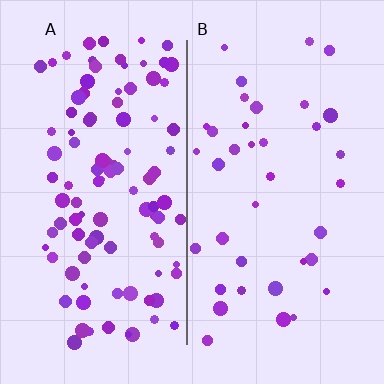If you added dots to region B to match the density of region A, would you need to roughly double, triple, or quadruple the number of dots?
Approximately triple.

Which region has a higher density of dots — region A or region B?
A (the left).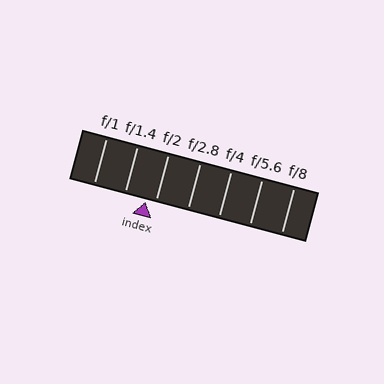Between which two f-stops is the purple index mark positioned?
The index mark is between f/1.4 and f/2.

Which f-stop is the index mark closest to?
The index mark is closest to f/2.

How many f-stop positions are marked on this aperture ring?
There are 7 f-stop positions marked.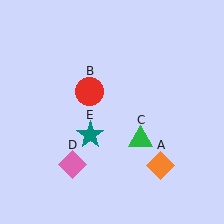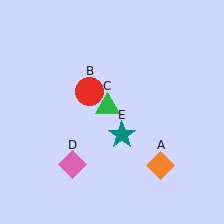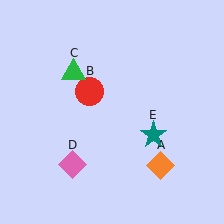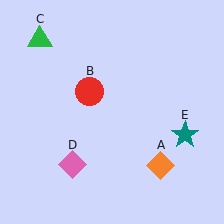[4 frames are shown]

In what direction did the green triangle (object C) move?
The green triangle (object C) moved up and to the left.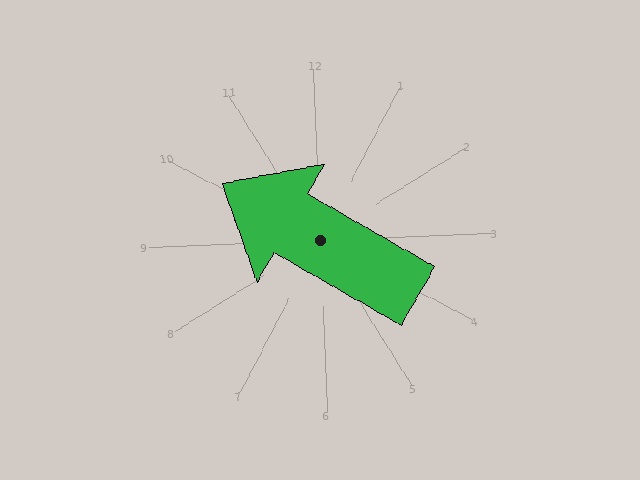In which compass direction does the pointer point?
Northwest.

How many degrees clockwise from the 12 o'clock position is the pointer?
Approximately 302 degrees.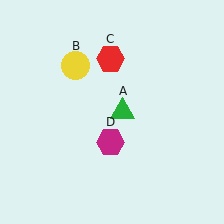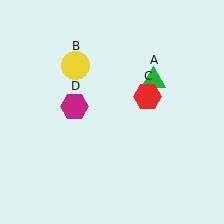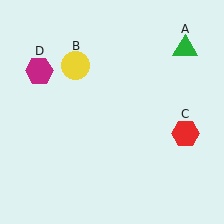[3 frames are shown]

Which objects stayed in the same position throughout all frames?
Yellow circle (object B) remained stationary.